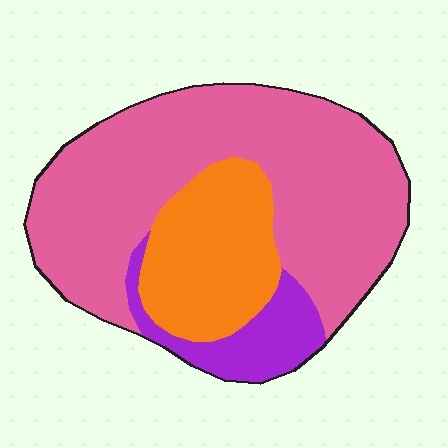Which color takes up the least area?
Purple, at roughly 10%.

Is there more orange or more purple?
Orange.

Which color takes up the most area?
Pink, at roughly 65%.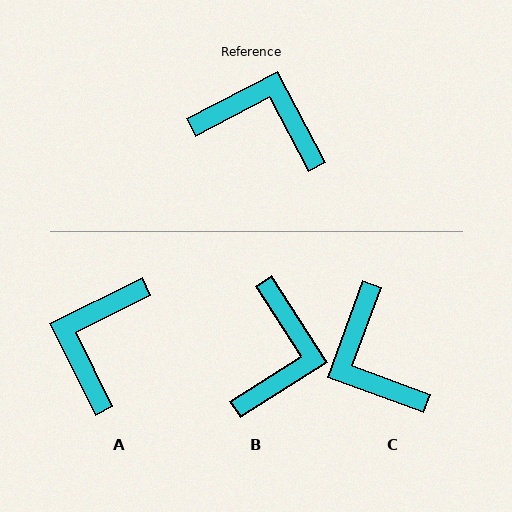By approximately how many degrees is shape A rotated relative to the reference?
Approximately 89 degrees counter-clockwise.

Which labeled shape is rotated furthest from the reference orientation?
C, about 132 degrees away.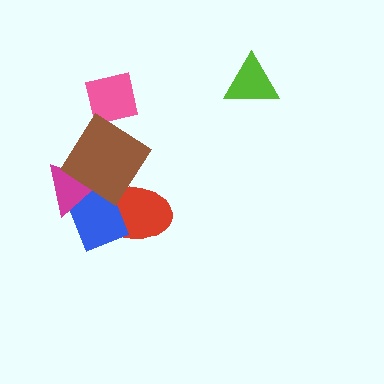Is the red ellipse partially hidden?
Yes, it is partially covered by another shape.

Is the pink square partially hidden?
Yes, it is partially covered by another shape.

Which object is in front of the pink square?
The brown diamond is in front of the pink square.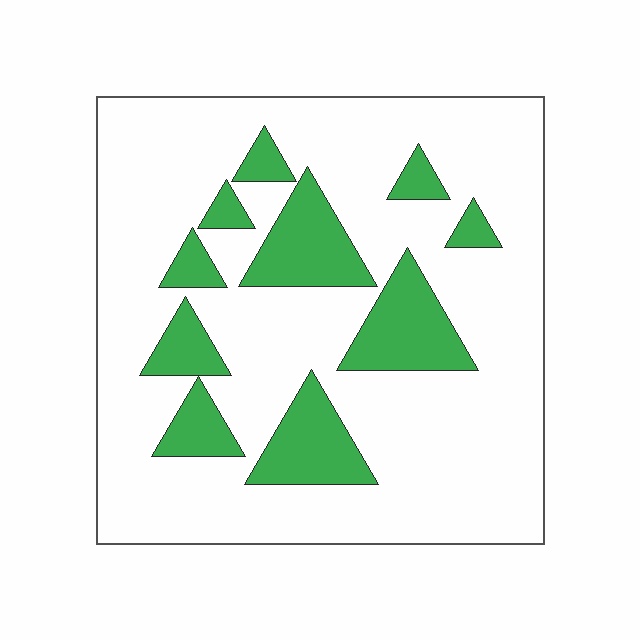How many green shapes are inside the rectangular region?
10.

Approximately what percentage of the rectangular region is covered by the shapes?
Approximately 20%.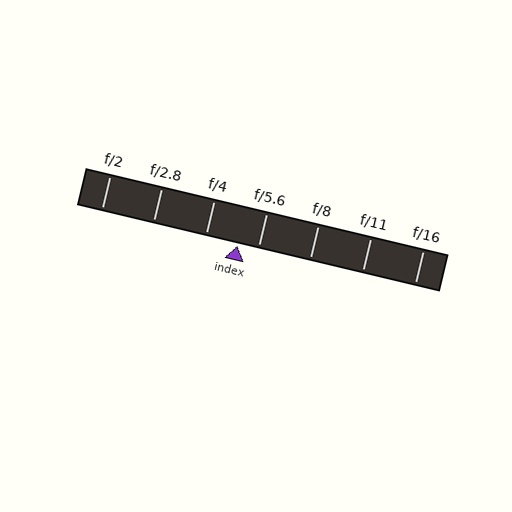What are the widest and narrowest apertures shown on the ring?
The widest aperture shown is f/2 and the narrowest is f/16.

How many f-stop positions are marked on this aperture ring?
There are 7 f-stop positions marked.